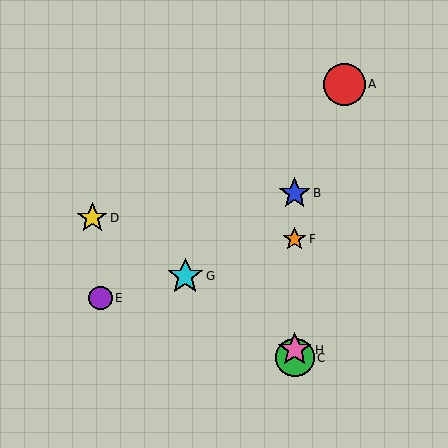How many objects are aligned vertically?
4 objects (B, C, F, H) are aligned vertically.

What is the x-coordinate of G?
Object G is at x≈185.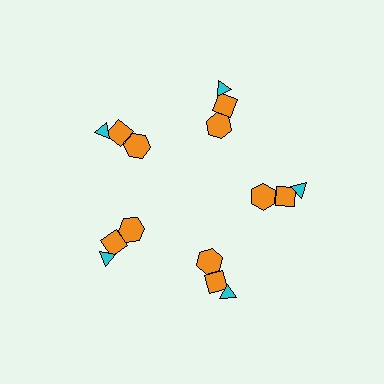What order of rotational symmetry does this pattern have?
This pattern has 5-fold rotational symmetry.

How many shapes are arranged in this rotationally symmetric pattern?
There are 15 shapes, arranged in 5 groups of 3.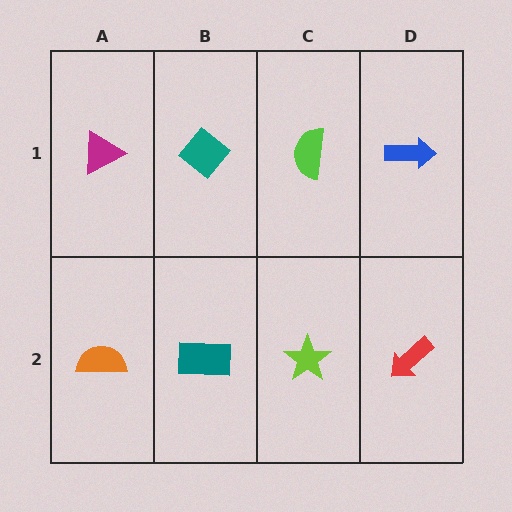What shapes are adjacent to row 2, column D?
A blue arrow (row 1, column D), a lime star (row 2, column C).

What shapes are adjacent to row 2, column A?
A magenta triangle (row 1, column A), a teal rectangle (row 2, column B).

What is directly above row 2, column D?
A blue arrow.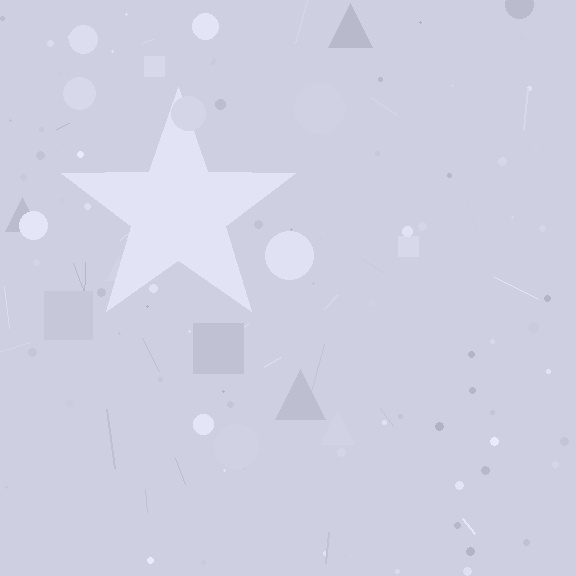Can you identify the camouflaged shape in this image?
The camouflaged shape is a star.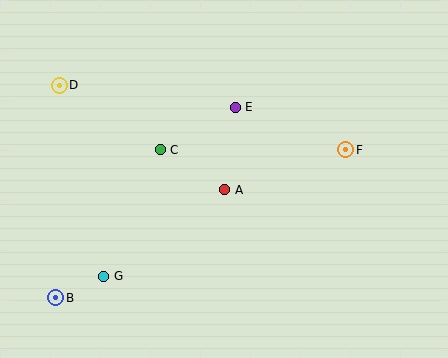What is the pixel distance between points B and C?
The distance between B and C is 181 pixels.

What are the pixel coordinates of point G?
Point G is at (104, 276).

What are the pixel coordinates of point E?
Point E is at (235, 107).